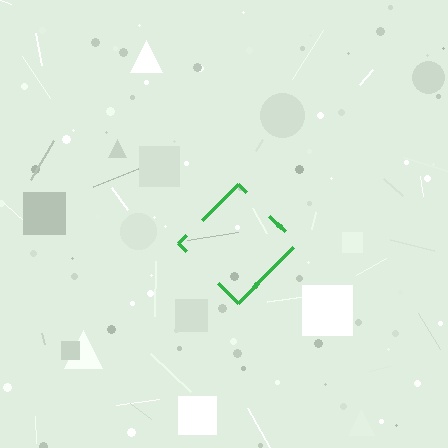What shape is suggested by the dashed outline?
The dashed outline suggests a diamond.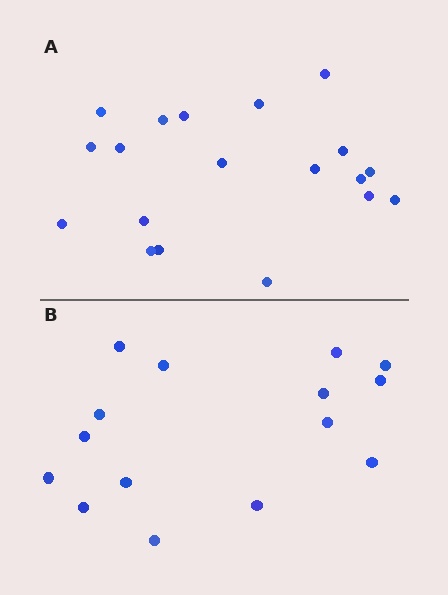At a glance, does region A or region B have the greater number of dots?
Region A (the top region) has more dots.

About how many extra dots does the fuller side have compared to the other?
Region A has about 4 more dots than region B.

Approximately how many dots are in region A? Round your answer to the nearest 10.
About 20 dots. (The exact count is 19, which rounds to 20.)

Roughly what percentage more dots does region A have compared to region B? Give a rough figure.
About 25% more.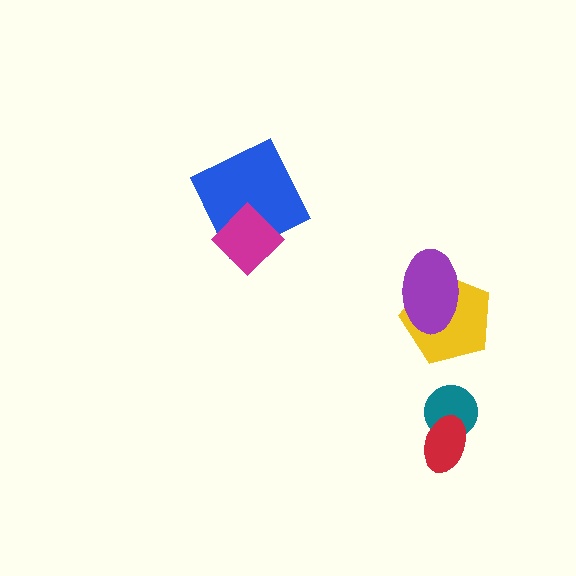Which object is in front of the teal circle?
The red ellipse is in front of the teal circle.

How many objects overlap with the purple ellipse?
1 object overlaps with the purple ellipse.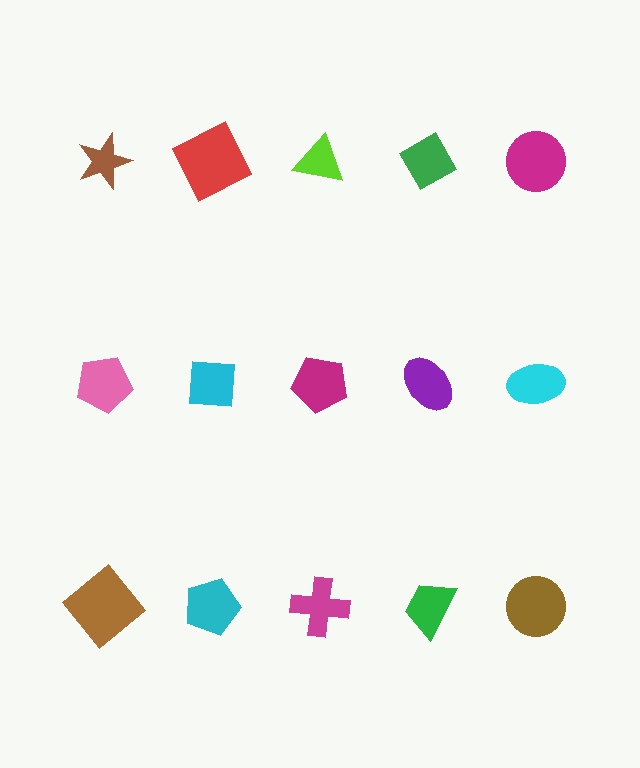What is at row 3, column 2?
A cyan pentagon.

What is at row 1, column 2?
A red square.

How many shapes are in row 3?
5 shapes.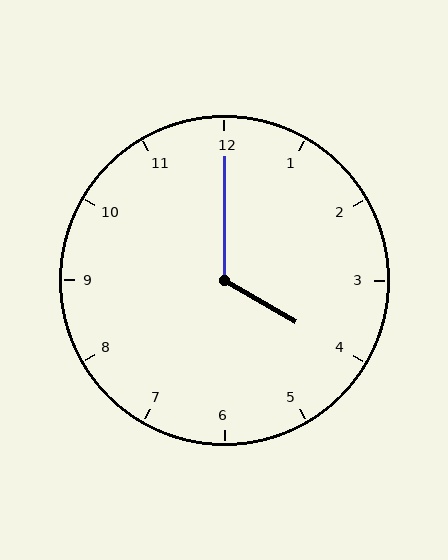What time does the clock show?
4:00.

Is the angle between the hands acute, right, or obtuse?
It is obtuse.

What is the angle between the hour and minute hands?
Approximately 120 degrees.